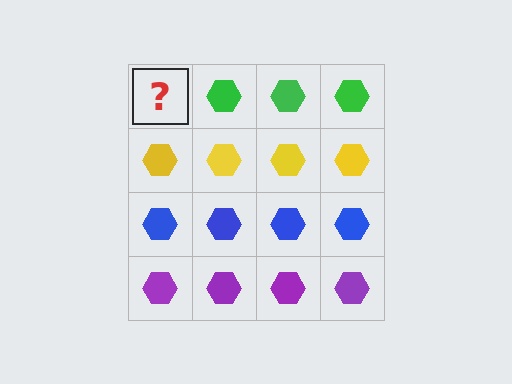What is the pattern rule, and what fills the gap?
The rule is that each row has a consistent color. The gap should be filled with a green hexagon.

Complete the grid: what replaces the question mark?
The question mark should be replaced with a green hexagon.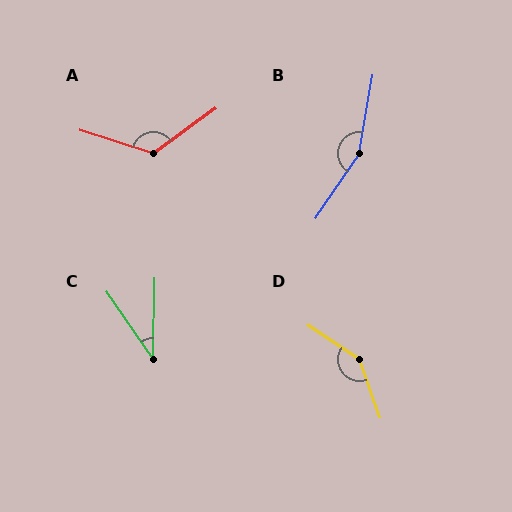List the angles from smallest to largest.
C (35°), A (126°), D (143°), B (156°).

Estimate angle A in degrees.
Approximately 126 degrees.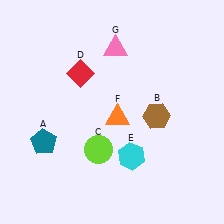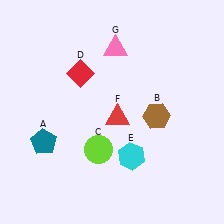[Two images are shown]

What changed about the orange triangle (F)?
In Image 1, F is orange. In Image 2, it changed to red.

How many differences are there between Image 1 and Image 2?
There is 1 difference between the two images.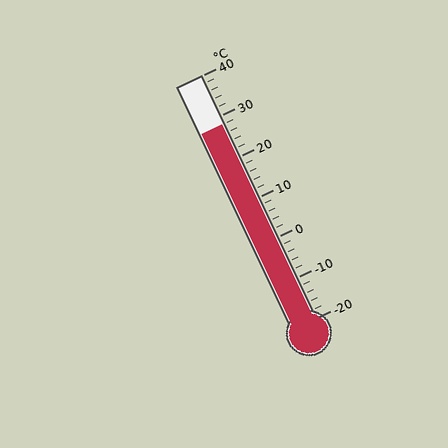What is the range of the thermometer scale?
The thermometer scale ranges from -20°C to 40°C.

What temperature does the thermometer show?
The thermometer shows approximately 28°C.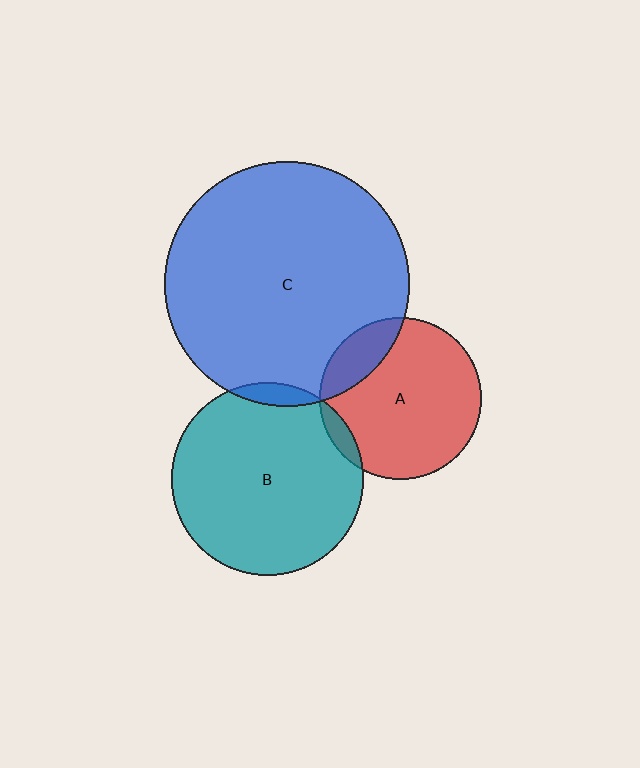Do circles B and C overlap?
Yes.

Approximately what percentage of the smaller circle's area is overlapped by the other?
Approximately 5%.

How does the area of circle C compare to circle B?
Approximately 1.6 times.